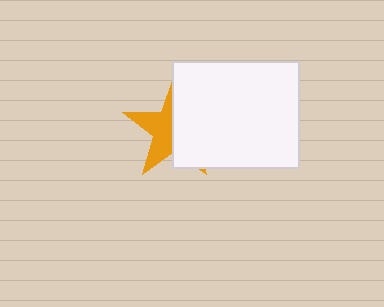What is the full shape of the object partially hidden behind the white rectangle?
The partially hidden object is an orange star.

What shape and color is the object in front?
The object in front is a white rectangle.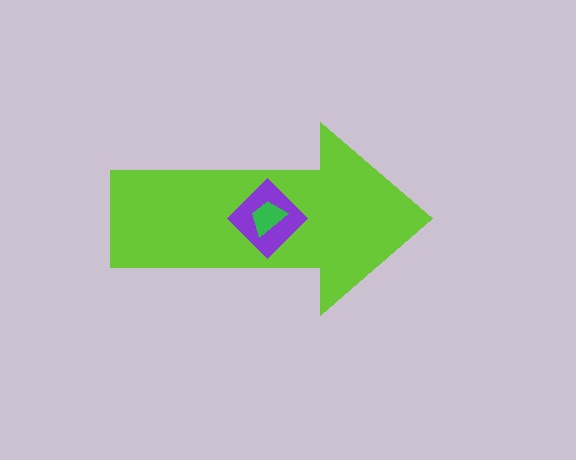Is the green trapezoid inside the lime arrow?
Yes.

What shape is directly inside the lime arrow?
The purple diamond.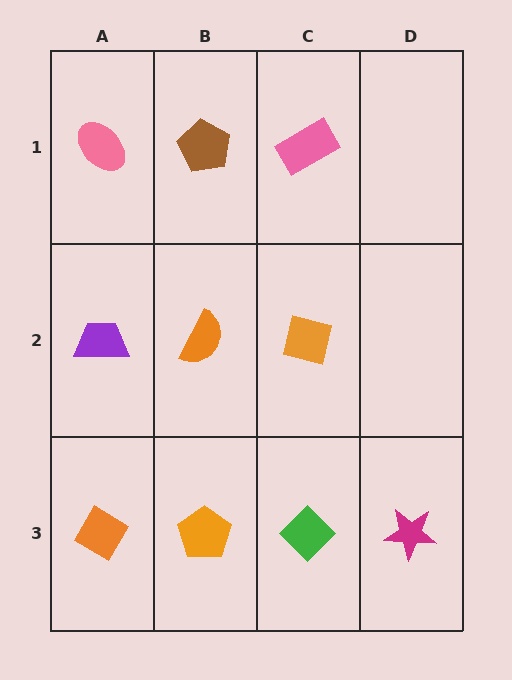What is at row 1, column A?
A pink ellipse.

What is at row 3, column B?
An orange pentagon.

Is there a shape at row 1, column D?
No, that cell is empty.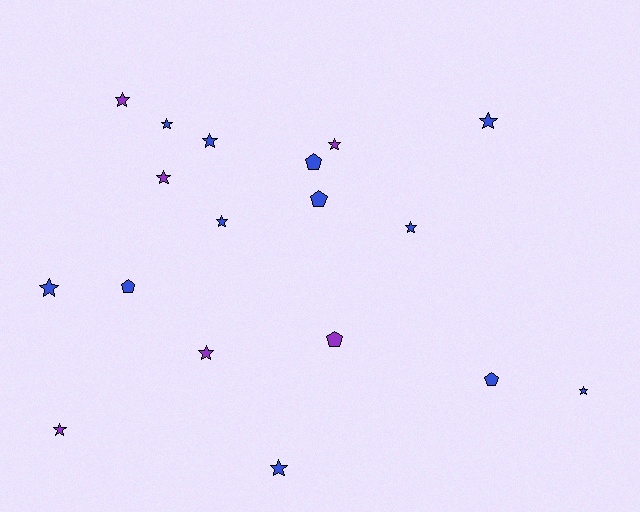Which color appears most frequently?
Blue, with 12 objects.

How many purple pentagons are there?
There is 1 purple pentagon.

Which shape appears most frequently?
Star, with 13 objects.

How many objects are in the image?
There are 18 objects.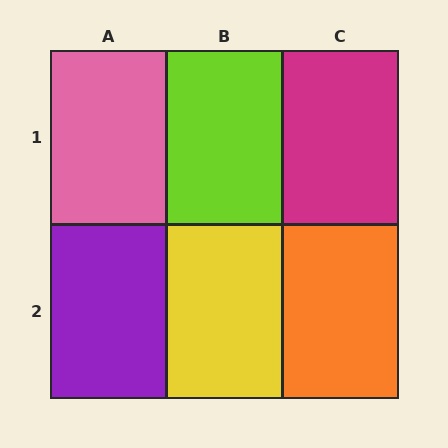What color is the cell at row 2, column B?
Yellow.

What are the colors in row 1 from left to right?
Pink, lime, magenta.